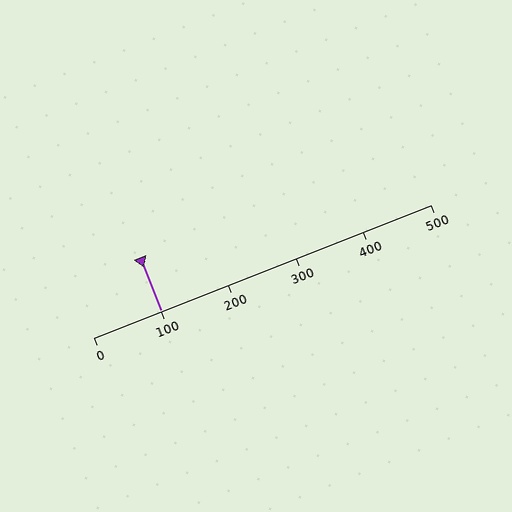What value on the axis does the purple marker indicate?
The marker indicates approximately 100.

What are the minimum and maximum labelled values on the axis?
The axis runs from 0 to 500.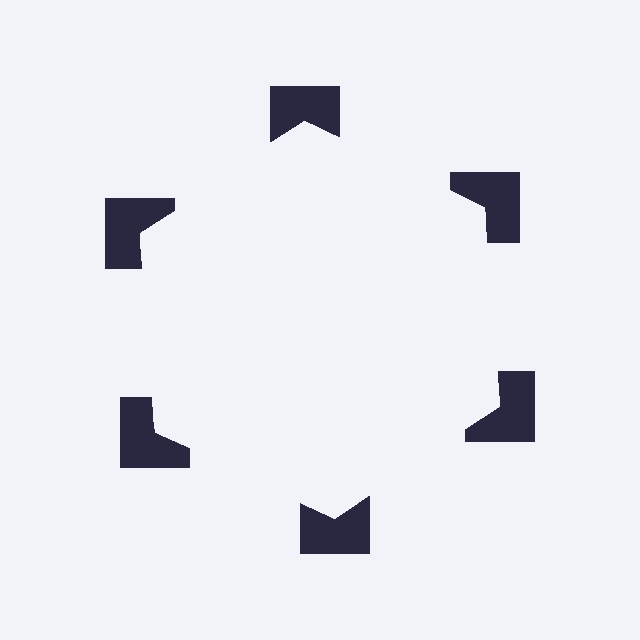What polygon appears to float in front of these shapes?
An illusory hexagon — its edges are inferred from the aligned wedge cuts in the notched squares, not physically drawn.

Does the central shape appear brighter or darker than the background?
It typically appears slightly brighter than the background, even though no actual brightness change is drawn.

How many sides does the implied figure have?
6 sides.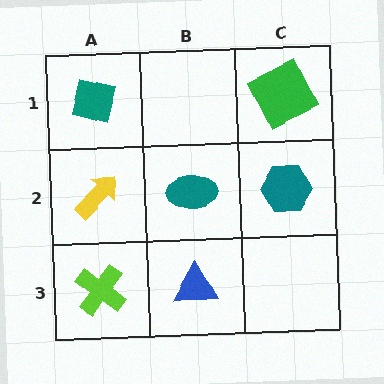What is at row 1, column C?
A green square.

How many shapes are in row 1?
2 shapes.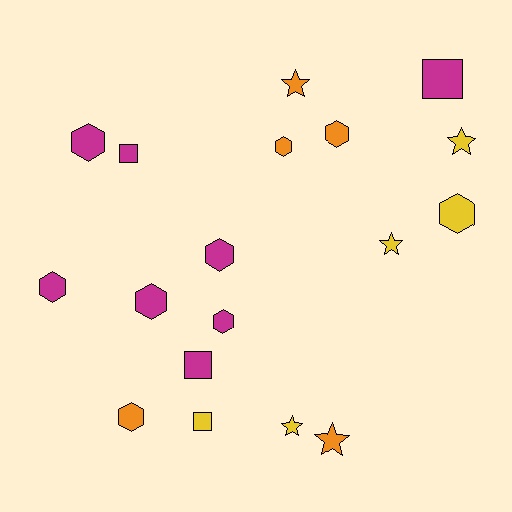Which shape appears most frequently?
Hexagon, with 9 objects.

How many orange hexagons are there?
There are 3 orange hexagons.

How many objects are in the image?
There are 18 objects.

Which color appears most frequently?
Magenta, with 8 objects.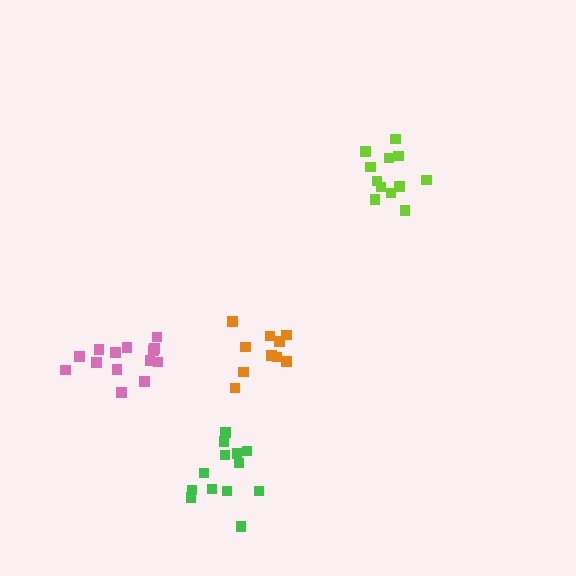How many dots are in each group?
Group 1: 11 dots, Group 2: 14 dots, Group 3: 12 dots, Group 4: 13 dots (50 total).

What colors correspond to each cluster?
The clusters are colored: orange, pink, lime, green.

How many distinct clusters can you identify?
There are 4 distinct clusters.